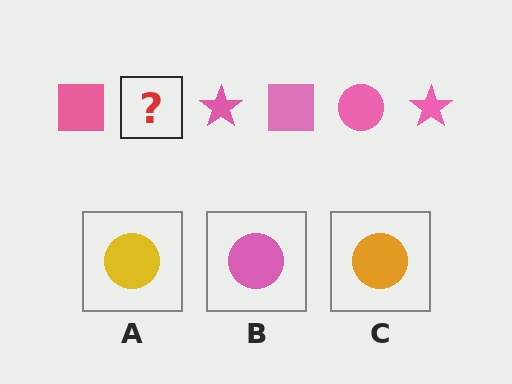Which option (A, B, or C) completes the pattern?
B.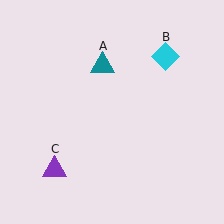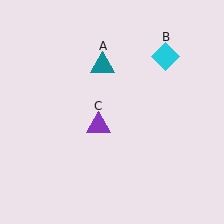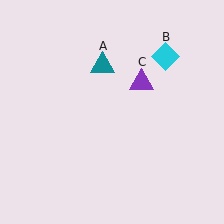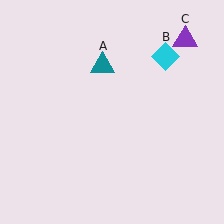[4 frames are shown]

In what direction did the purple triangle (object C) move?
The purple triangle (object C) moved up and to the right.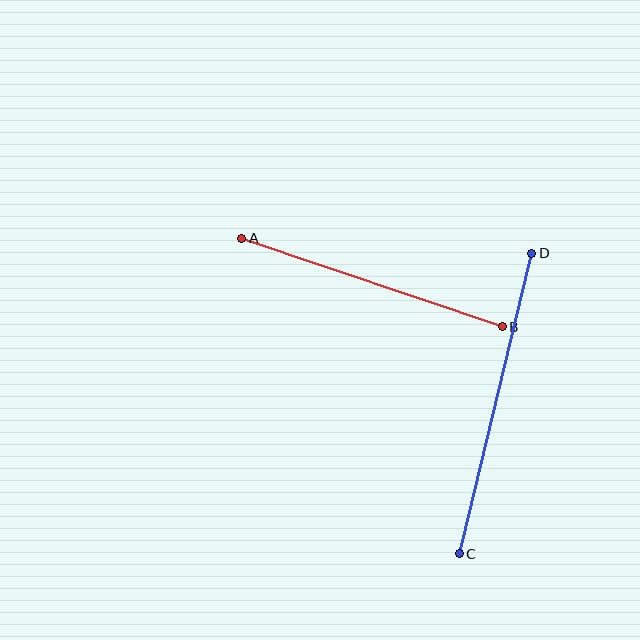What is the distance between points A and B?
The distance is approximately 275 pixels.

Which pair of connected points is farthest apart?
Points C and D are farthest apart.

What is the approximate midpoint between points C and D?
The midpoint is at approximately (495, 404) pixels.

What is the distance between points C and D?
The distance is approximately 309 pixels.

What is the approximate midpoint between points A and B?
The midpoint is at approximately (372, 282) pixels.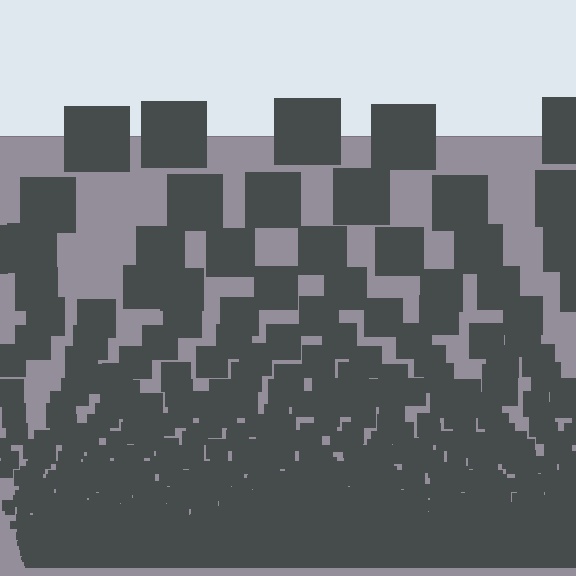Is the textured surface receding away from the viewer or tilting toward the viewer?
The surface appears to tilt toward the viewer. Texture elements get larger and sparser toward the top.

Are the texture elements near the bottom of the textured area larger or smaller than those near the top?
Smaller. The gradient is inverted — elements near the bottom are smaller and denser.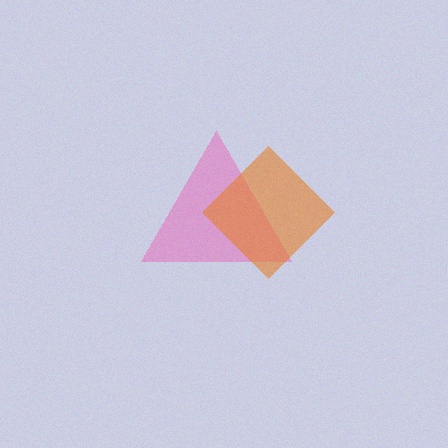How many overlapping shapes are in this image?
There are 2 overlapping shapes in the image.